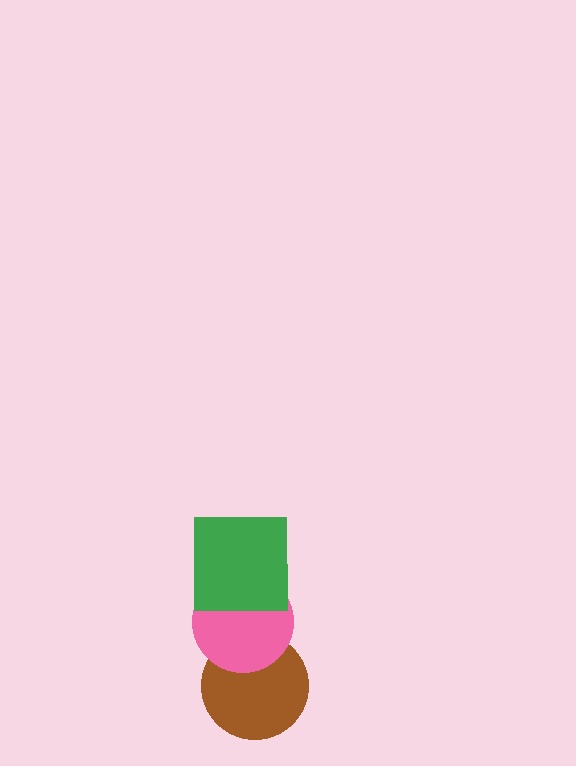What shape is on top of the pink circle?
The green square is on top of the pink circle.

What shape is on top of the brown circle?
The pink circle is on top of the brown circle.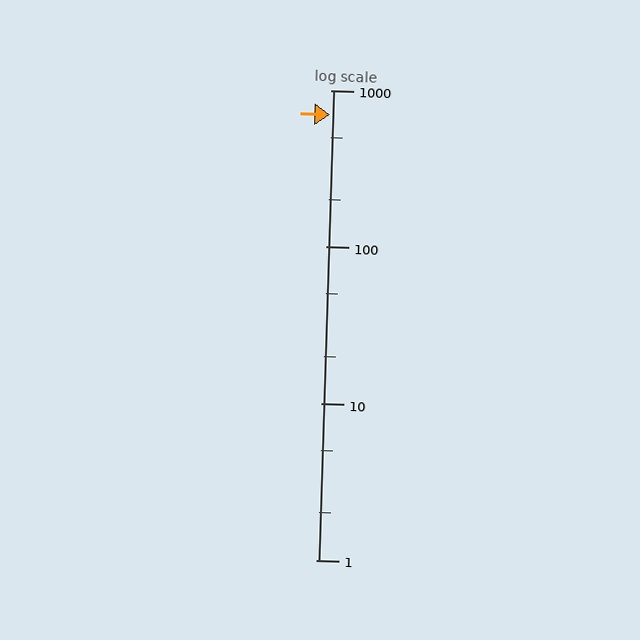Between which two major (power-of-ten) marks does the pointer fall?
The pointer is between 100 and 1000.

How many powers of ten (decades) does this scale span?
The scale spans 3 decades, from 1 to 1000.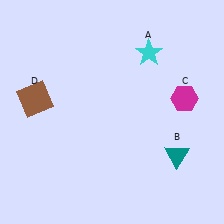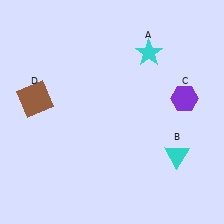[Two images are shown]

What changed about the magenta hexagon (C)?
In Image 1, C is magenta. In Image 2, it changed to purple.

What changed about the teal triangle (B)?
In Image 1, B is teal. In Image 2, it changed to cyan.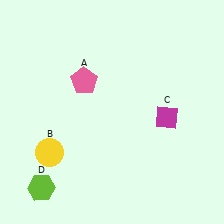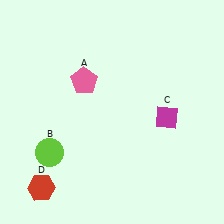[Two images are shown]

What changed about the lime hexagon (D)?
In Image 1, D is lime. In Image 2, it changed to red.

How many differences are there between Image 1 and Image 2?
There are 2 differences between the two images.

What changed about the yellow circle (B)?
In Image 1, B is yellow. In Image 2, it changed to lime.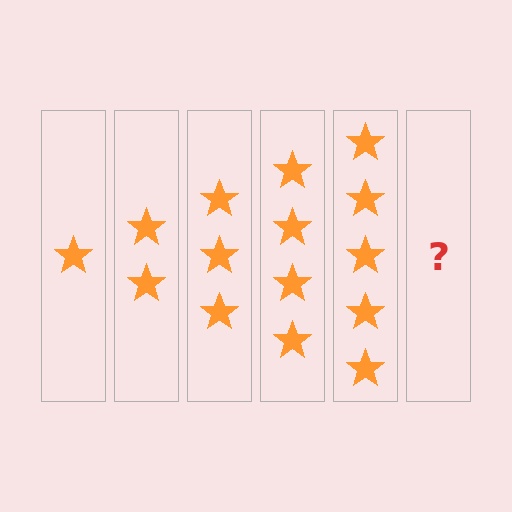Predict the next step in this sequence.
The next step is 6 stars.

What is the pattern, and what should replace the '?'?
The pattern is that each step adds one more star. The '?' should be 6 stars.